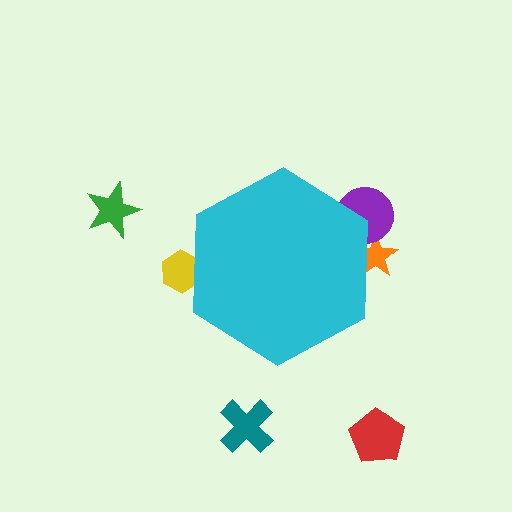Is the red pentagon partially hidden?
No, the red pentagon is fully visible.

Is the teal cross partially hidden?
No, the teal cross is fully visible.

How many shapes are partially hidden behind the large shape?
3 shapes are partially hidden.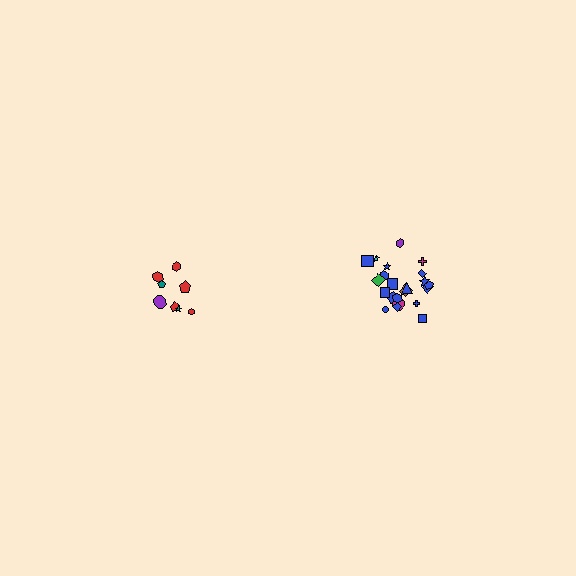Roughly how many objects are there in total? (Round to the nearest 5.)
Roughly 30 objects in total.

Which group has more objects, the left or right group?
The right group.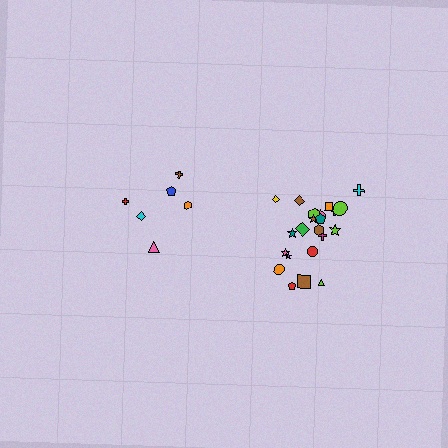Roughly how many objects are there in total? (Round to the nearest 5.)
Roughly 30 objects in total.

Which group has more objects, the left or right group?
The right group.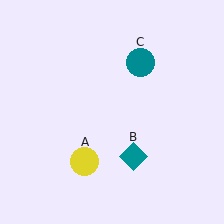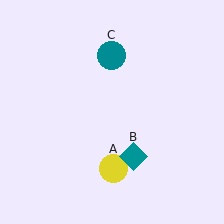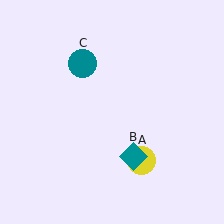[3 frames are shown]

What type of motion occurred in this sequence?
The yellow circle (object A), teal circle (object C) rotated counterclockwise around the center of the scene.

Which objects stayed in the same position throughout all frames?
Teal diamond (object B) remained stationary.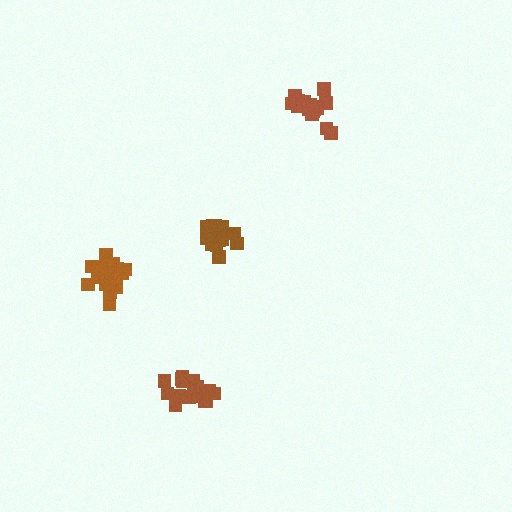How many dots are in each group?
Group 1: 19 dots, Group 2: 17 dots, Group 3: 19 dots, Group 4: 15 dots (70 total).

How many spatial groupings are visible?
There are 4 spatial groupings.